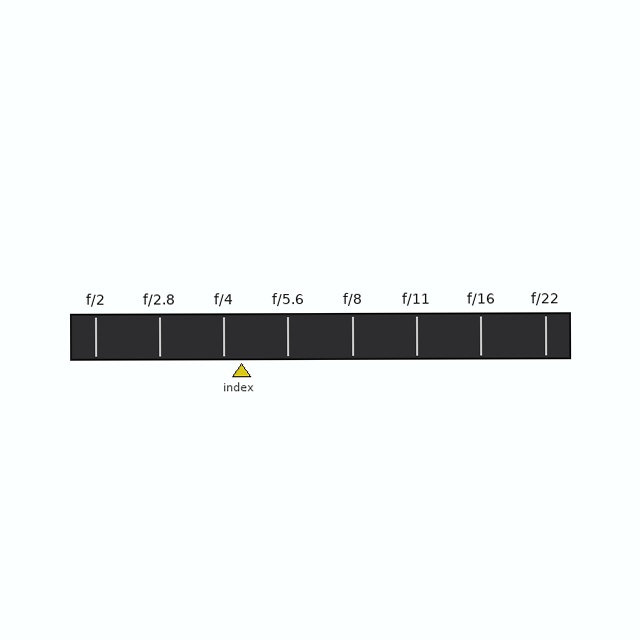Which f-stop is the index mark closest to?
The index mark is closest to f/4.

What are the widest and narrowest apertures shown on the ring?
The widest aperture shown is f/2 and the narrowest is f/22.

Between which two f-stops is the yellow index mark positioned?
The index mark is between f/4 and f/5.6.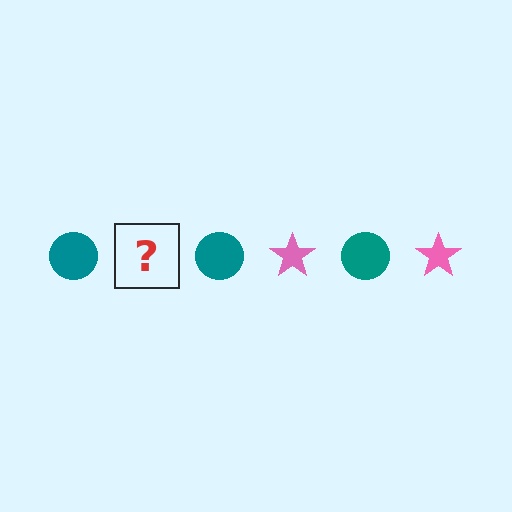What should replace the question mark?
The question mark should be replaced with a pink star.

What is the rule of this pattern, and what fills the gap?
The rule is that the pattern alternates between teal circle and pink star. The gap should be filled with a pink star.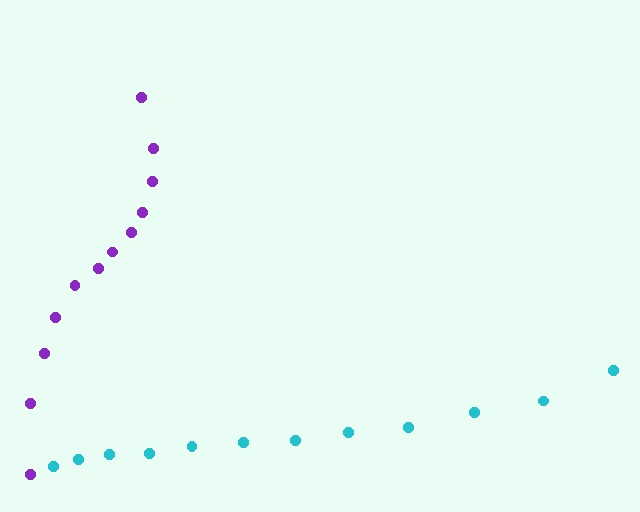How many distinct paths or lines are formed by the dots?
There are 2 distinct paths.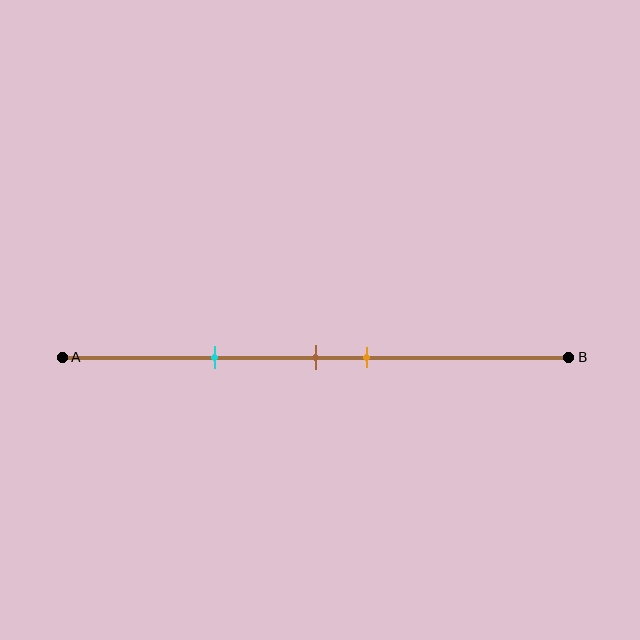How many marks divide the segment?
There are 3 marks dividing the segment.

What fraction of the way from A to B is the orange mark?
The orange mark is approximately 60% (0.6) of the way from A to B.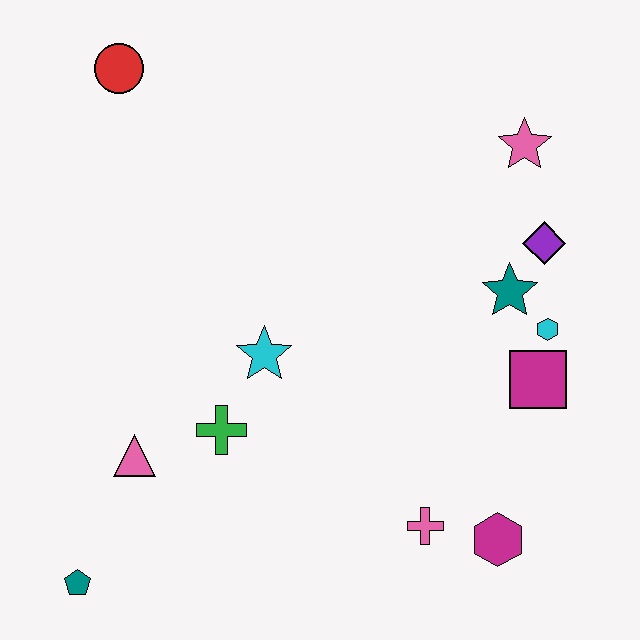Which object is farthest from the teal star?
The teal pentagon is farthest from the teal star.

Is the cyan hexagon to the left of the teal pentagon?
No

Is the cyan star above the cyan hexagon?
No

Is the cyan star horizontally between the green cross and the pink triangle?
No